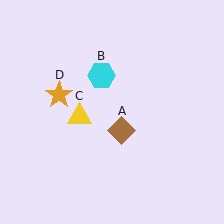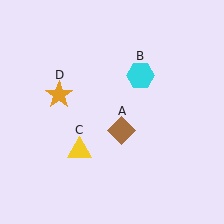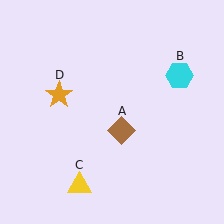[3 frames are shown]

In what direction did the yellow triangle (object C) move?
The yellow triangle (object C) moved down.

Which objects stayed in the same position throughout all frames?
Brown diamond (object A) and orange star (object D) remained stationary.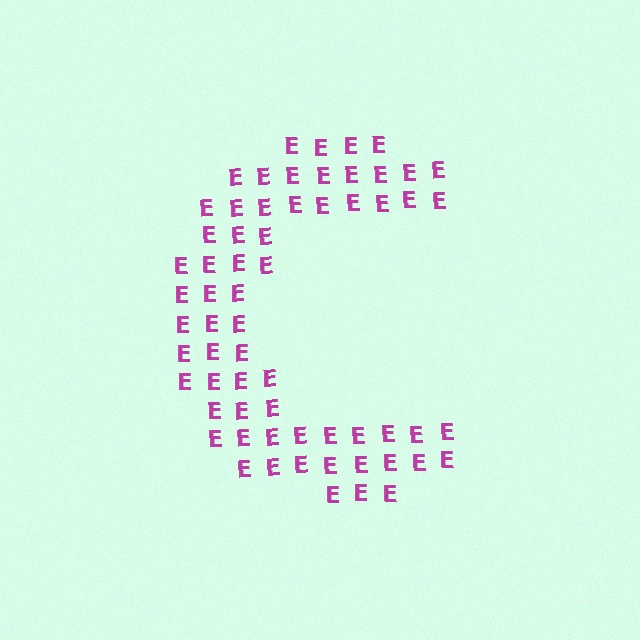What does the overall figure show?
The overall figure shows the letter C.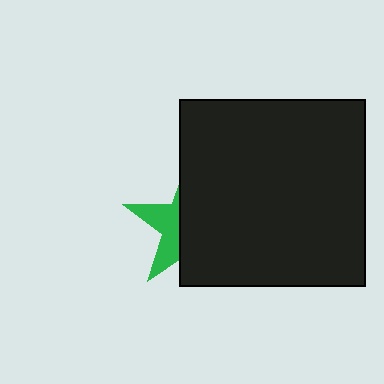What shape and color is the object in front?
The object in front is a black square.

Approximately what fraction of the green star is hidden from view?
Roughly 64% of the green star is hidden behind the black square.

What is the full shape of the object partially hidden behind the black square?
The partially hidden object is a green star.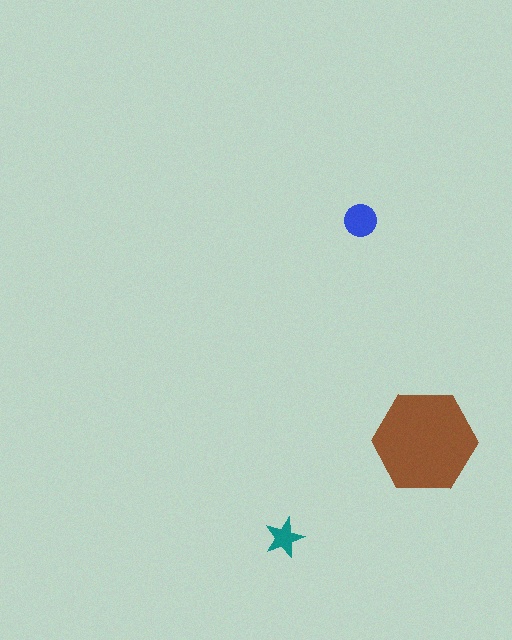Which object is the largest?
The brown hexagon.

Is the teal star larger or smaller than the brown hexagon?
Smaller.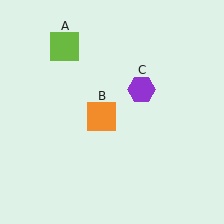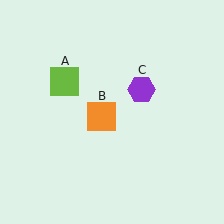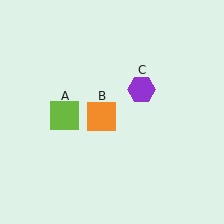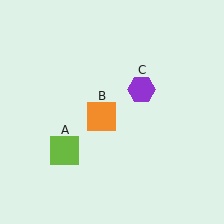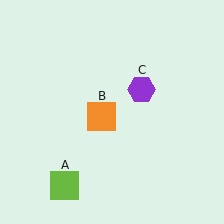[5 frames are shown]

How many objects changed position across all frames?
1 object changed position: lime square (object A).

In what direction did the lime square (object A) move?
The lime square (object A) moved down.